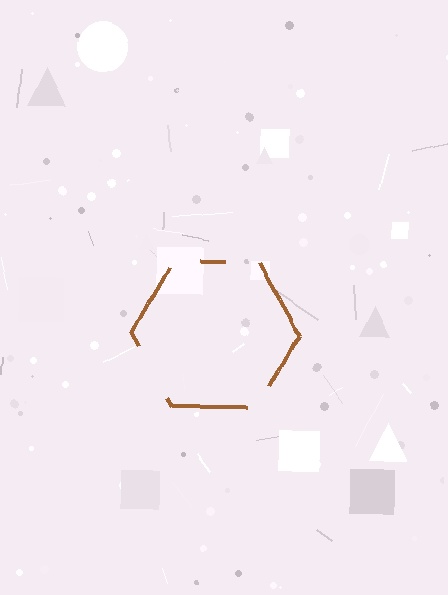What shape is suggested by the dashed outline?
The dashed outline suggests a hexagon.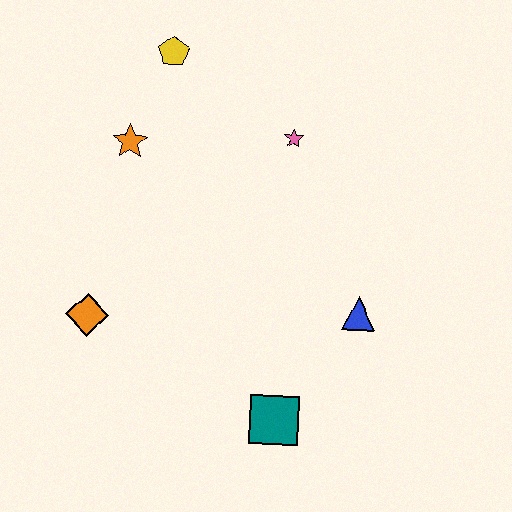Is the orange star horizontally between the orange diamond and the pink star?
Yes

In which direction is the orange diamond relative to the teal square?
The orange diamond is to the left of the teal square.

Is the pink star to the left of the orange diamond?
No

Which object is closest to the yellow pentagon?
The orange star is closest to the yellow pentagon.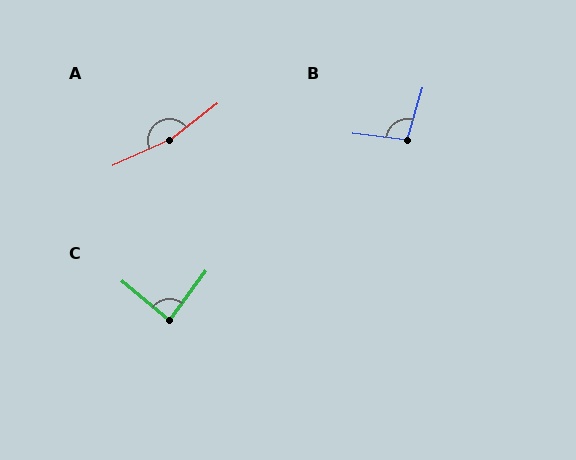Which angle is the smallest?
C, at approximately 87 degrees.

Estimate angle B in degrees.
Approximately 100 degrees.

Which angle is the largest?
A, at approximately 167 degrees.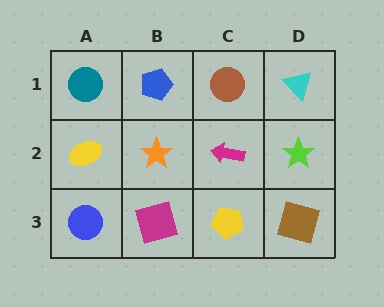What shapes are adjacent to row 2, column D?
A cyan triangle (row 1, column D), a brown square (row 3, column D), a magenta arrow (row 2, column C).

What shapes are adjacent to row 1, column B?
An orange star (row 2, column B), a teal circle (row 1, column A), a brown circle (row 1, column C).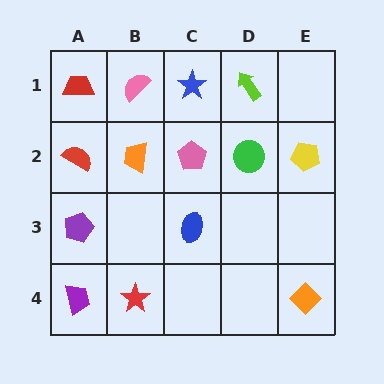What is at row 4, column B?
A red star.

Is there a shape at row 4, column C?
No, that cell is empty.